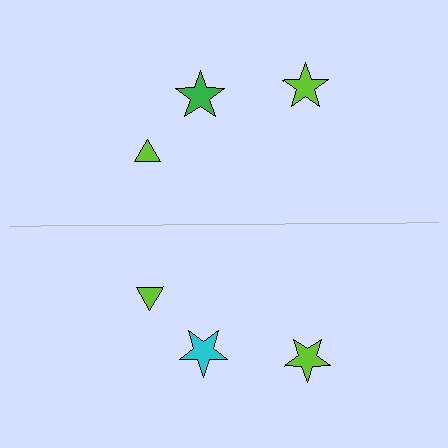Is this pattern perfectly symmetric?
No, the pattern is not perfectly symmetric. The cyan star on the bottom side breaks the symmetry — its mirror counterpart is green.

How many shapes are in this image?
There are 6 shapes in this image.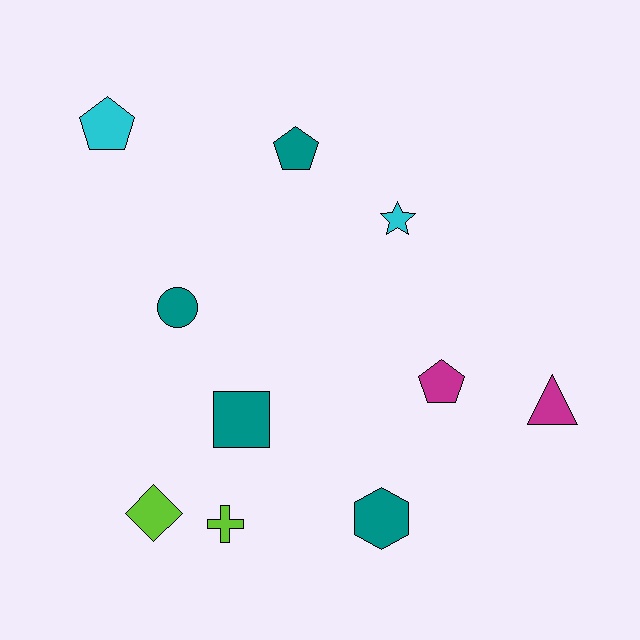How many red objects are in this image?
There are no red objects.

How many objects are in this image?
There are 10 objects.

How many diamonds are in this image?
There is 1 diamond.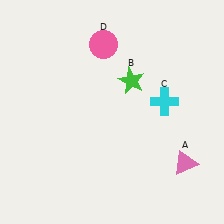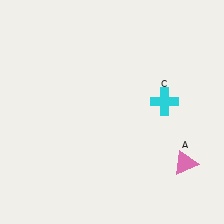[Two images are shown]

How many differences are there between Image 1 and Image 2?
There are 2 differences between the two images.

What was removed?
The green star (B), the pink circle (D) were removed in Image 2.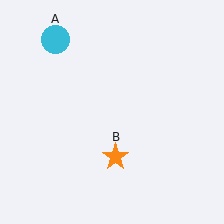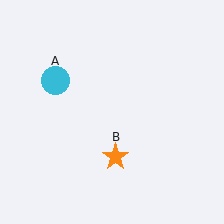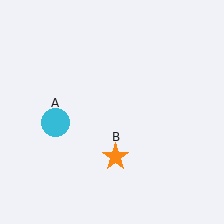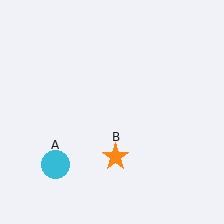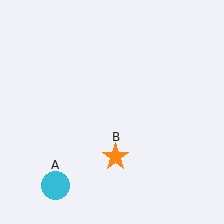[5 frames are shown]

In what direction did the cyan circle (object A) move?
The cyan circle (object A) moved down.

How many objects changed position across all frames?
1 object changed position: cyan circle (object A).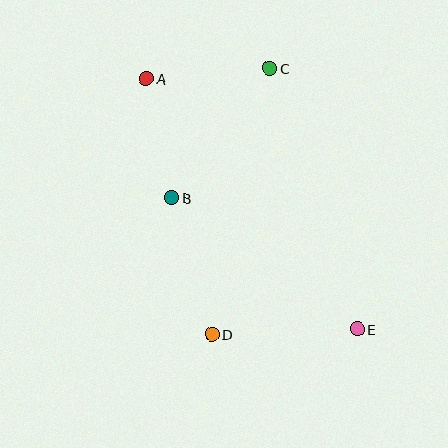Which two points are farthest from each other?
Points A and E are farthest from each other.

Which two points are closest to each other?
Points A and B are closest to each other.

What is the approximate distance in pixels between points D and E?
The distance between D and E is approximately 145 pixels.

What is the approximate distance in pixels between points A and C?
The distance between A and C is approximately 124 pixels.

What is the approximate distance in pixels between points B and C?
The distance between B and C is approximately 162 pixels.